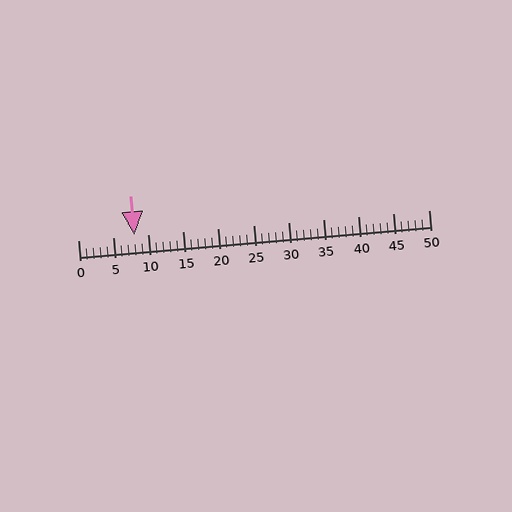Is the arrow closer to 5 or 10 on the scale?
The arrow is closer to 10.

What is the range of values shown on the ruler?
The ruler shows values from 0 to 50.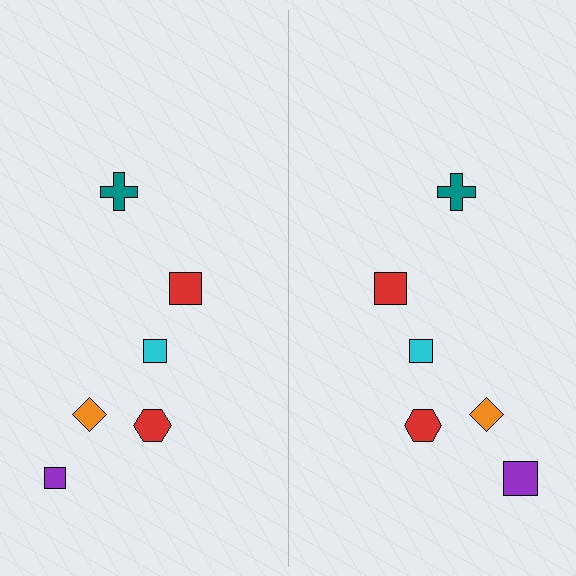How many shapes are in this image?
There are 12 shapes in this image.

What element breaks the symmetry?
The purple square on the right side has a different size than its mirror counterpart.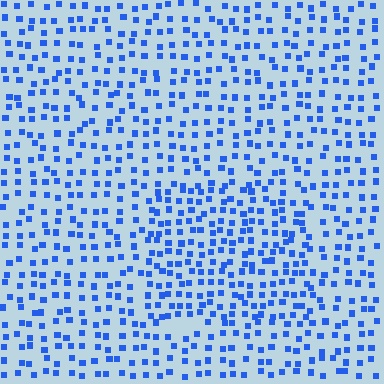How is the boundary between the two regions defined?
The boundary is defined by a change in element density (approximately 1.5x ratio). All elements are the same color, size, and shape.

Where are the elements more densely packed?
The elements are more densely packed inside the rectangle boundary.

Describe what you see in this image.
The image contains small blue elements arranged at two different densities. A rectangle-shaped region is visible where the elements are more densely packed than the surrounding area.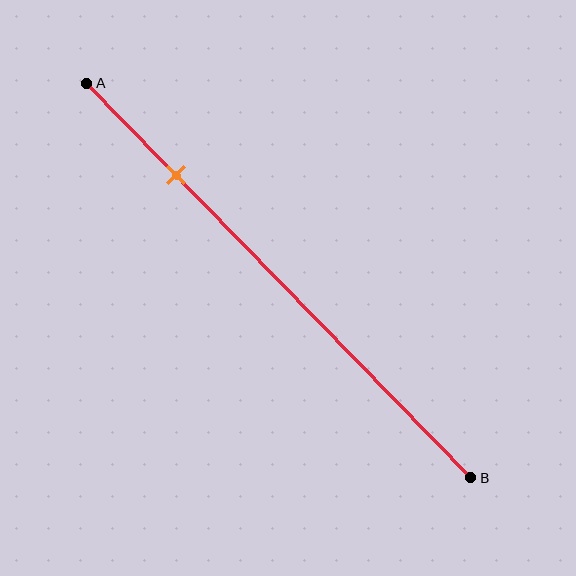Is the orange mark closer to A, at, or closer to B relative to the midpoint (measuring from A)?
The orange mark is closer to point A than the midpoint of segment AB.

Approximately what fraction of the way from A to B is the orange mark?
The orange mark is approximately 25% of the way from A to B.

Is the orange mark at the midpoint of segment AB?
No, the mark is at about 25% from A, not at the 50% midpoint.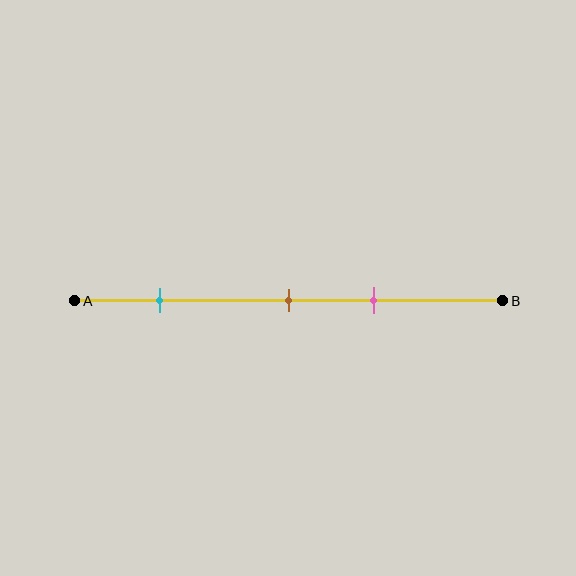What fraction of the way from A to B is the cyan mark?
The cyan mark is approximately 20% (0.2) of the way from A to B.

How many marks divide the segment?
There are 3 marks dividing the segment.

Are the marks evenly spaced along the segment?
No, the marks are not evenly spaced.